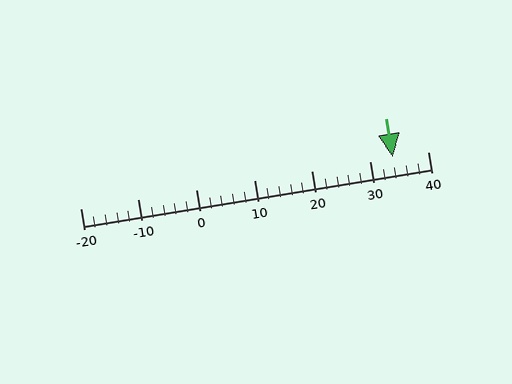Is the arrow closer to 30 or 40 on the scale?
The arrow is closer to 30.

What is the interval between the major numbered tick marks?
The major tick marks are spaced 10 units apart.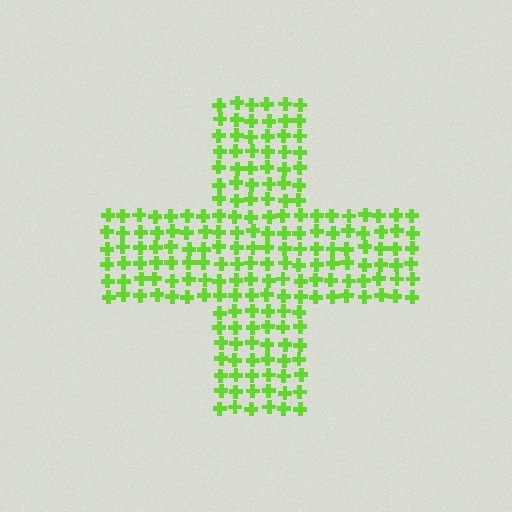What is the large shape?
The large shape is a cross.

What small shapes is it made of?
It is made of small crosses.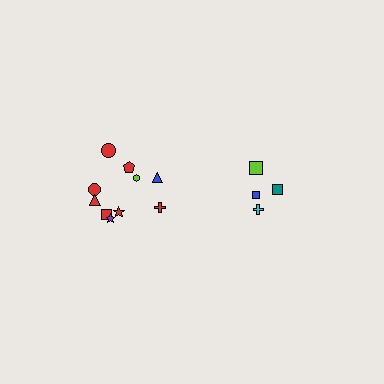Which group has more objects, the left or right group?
The left group.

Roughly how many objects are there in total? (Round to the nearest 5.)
Roughly 15 objects in total.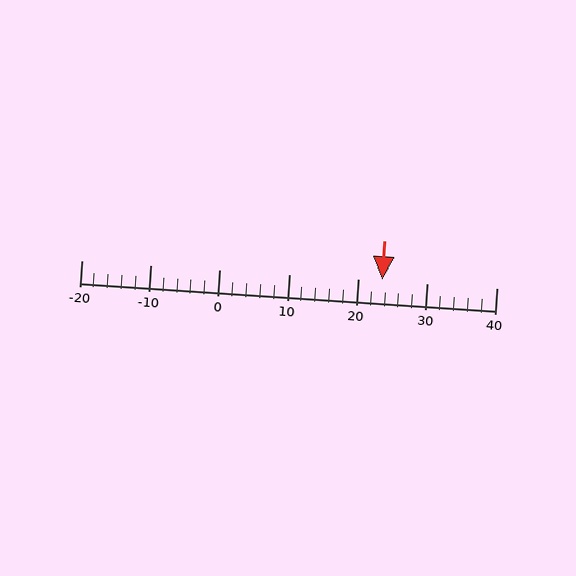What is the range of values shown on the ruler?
The ruler shows values from -20 to 40.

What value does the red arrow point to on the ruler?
The red arrow points to approximately 24.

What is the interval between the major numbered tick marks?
The major tick marks are spaced 10 units apart.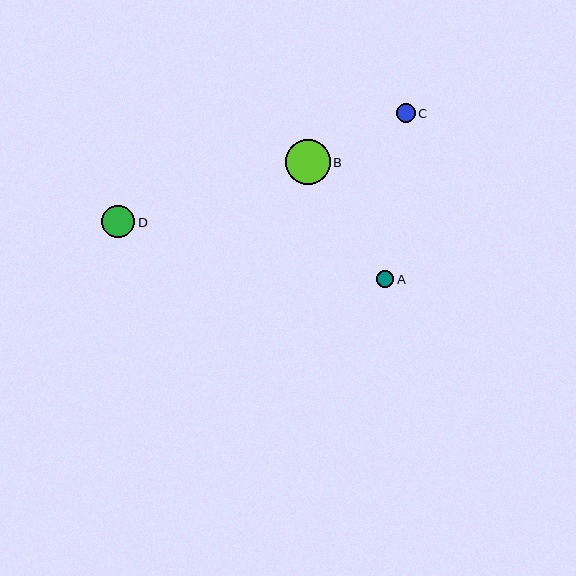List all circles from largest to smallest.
From largest to smallest: B, D, C, A.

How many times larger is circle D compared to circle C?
Circle D is approximately 1.7 times the size of circle C.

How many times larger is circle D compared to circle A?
Circle D is approximately 1.9 times the size of circle A.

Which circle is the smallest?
Circle A is the smallest with a size of approximately 17 pixels.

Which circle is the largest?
Circle B is the largest with a size of approximately 45 pixels.